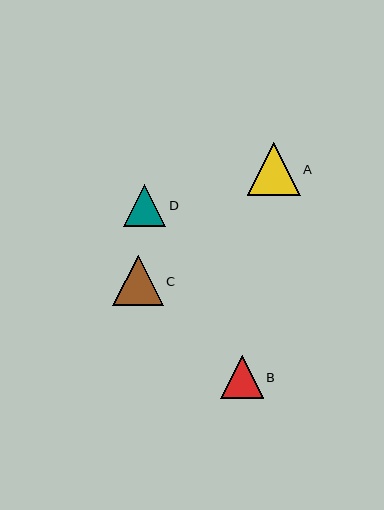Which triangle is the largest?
Triangle A is the largest with a size of approximately 53 pixels.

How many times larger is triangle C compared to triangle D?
Triangle C is approximately 1.2 times the size of triangle D.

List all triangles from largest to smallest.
From largest to smallest: A, C, B, D.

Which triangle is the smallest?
Triangle D is the smallest with a size of approximately 42 pixels.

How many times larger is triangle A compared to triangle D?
Triangle A is approximately 1.3 times the size of triangle D.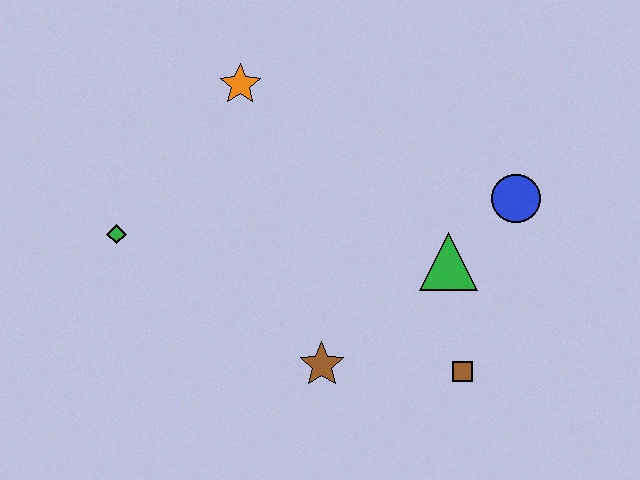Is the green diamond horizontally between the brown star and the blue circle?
No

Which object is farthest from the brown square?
The green diamond is farthest from the brown square.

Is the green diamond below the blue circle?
Yes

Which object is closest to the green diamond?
The orange star is closest to the green diamond.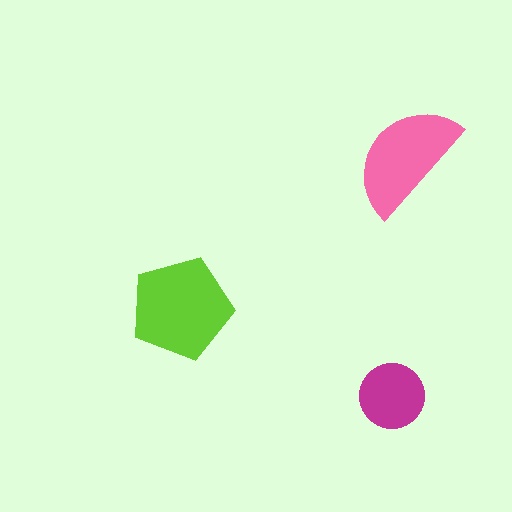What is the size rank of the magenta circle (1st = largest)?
3rd.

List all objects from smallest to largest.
The magenta circle, the pink semicircle, the lime pentagon.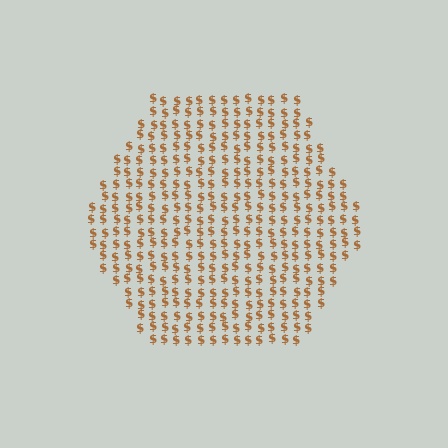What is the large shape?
The large shape is a hexagon.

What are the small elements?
The small elements are dollar signs.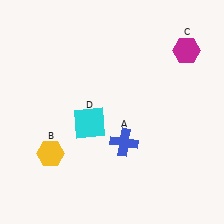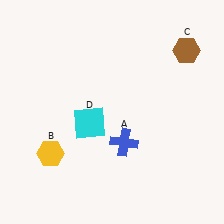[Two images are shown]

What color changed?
The hexagon (C) changed from magenta in Image 1 to brown in Image 2.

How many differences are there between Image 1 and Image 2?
There is 1 difference between the two images.